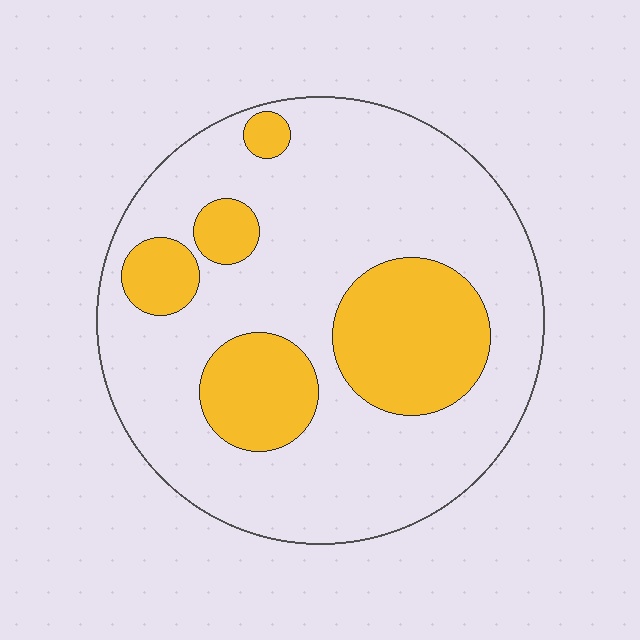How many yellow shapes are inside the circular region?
5.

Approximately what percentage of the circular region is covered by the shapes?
Approximately 25%.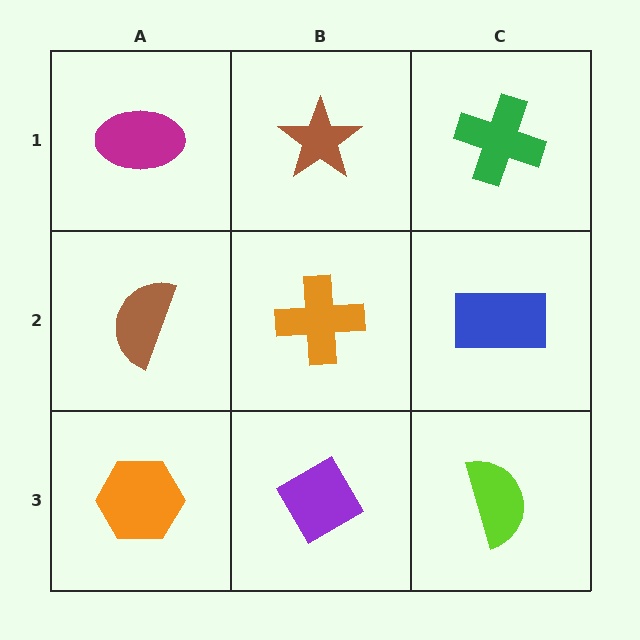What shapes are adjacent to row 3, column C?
A blue rectangle (row 2, column C), a purple diamond (row 3, column B).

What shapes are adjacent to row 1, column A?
A brown semicircle (row 2, column A), a brown star (row 1, column B).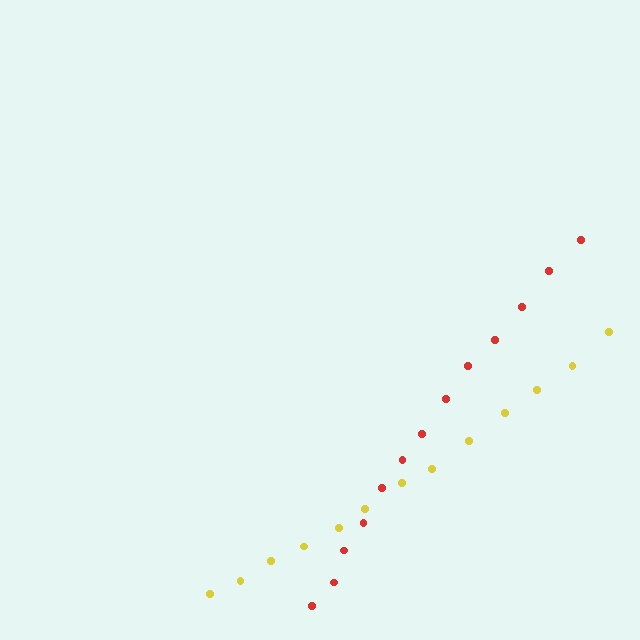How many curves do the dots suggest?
There are 2 distinct paths.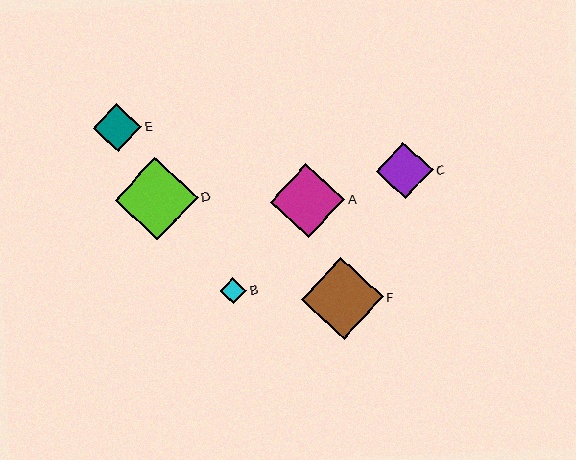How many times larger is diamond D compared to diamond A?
Diamond D is approximately 1.1 times the size of diamond A.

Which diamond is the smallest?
Diamond B is the smallest with a size of approximately 27 pixels.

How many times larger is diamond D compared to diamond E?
Diamond D is approximately 1.7 times the size of diamond E.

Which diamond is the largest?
Diamond D is the largest with a size of approximately 83 pixels.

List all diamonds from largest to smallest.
From largest to smallest: D, F, A, C, E, B.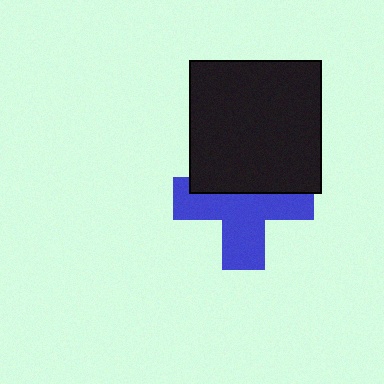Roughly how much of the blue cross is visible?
About half of it is visible (roughly 59%).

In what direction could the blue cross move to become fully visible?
The blue cross could move down. That would shift it out from behind the black square entirely.